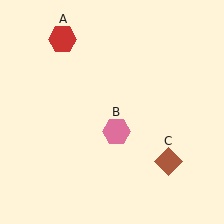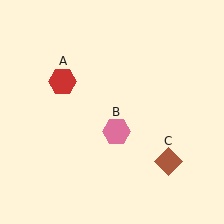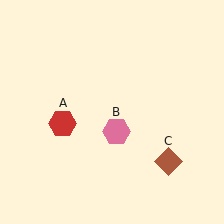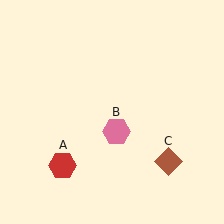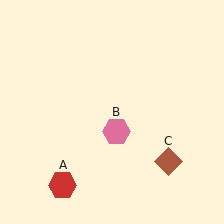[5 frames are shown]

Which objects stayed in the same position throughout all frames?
Pink hexagon (object B) and brown diamond (object C) remained stationary.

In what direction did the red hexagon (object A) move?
The red hexagon (object A) moved down.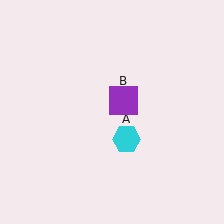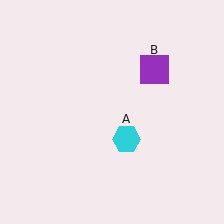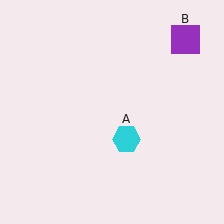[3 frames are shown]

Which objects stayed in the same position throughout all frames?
Cyan hexagon (object A) remained stationary.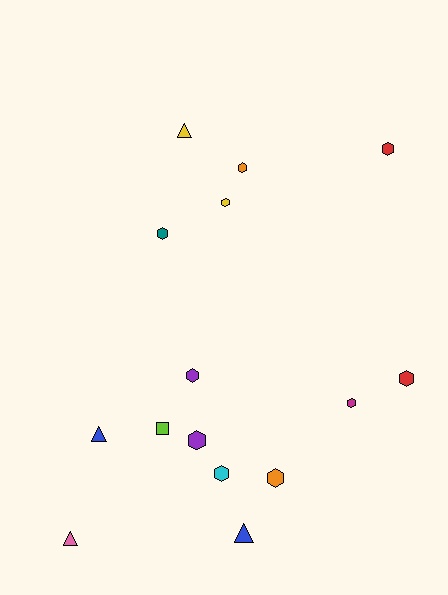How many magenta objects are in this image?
There is 1 magenta object.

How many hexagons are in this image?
There are 10 hexagons.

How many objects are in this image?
There are 15 objects.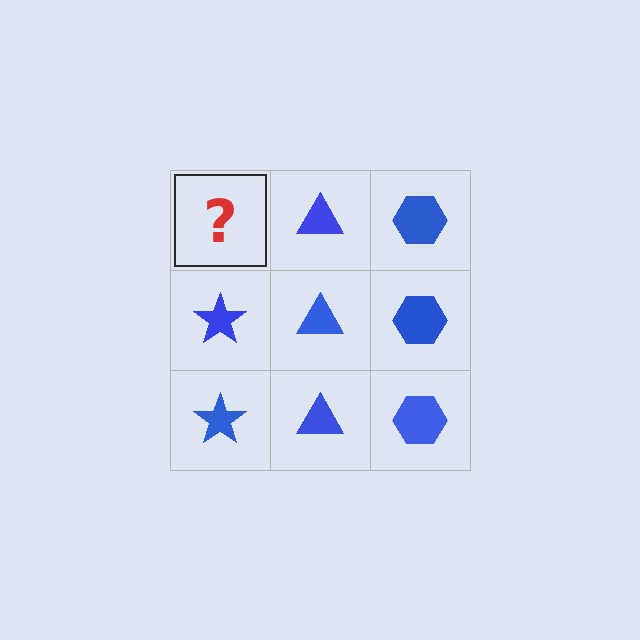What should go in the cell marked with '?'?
The missing cell should contain a blue star.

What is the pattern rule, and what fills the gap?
The rule is that each column has a consistent shape. The gap should be filled with a blue star.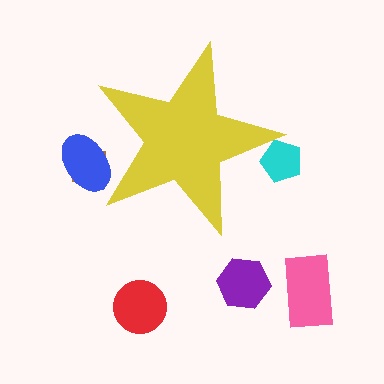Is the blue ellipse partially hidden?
Yes, the blue ellipse is partially hidden behind the yellow star.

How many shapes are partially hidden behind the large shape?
3 shapes are partially hidden.